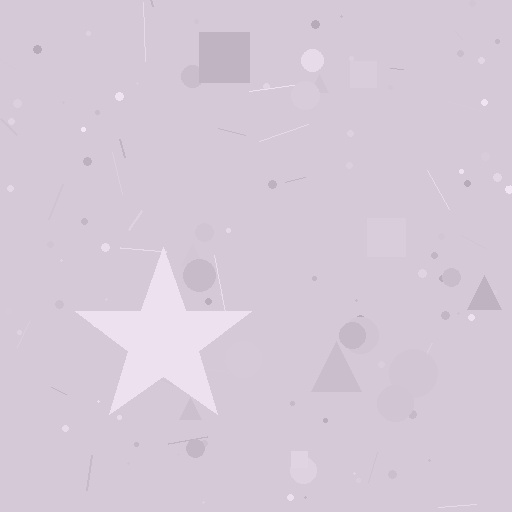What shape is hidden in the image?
A star is hidden in the image.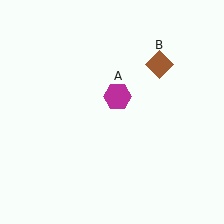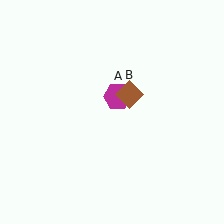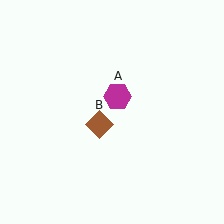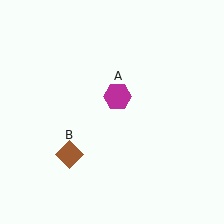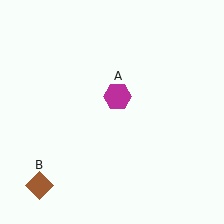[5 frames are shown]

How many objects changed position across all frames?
1 object changed position: brown diamond (object B).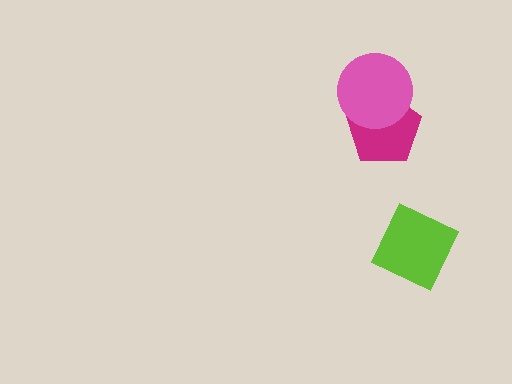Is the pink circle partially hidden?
No, no other shape covers it.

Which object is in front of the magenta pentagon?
The pink circle is in front of the magenta pentagon.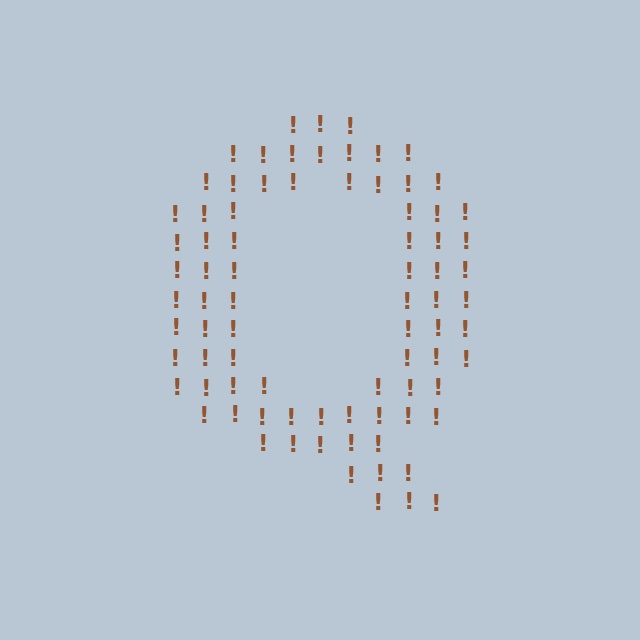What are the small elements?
The small elements are exclamation marks.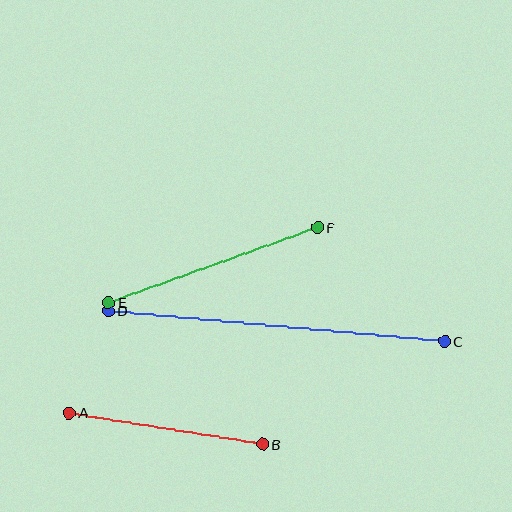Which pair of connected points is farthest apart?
Points C and D are farthest apart.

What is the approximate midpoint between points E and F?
The midpoint is at approximately (213, 265) pixels.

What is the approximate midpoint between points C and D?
The midpoint is at approximately (277, 326) pixels.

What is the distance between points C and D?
The distance is approximately 337 pixels.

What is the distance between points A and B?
The distance is approximately 196 pixels.